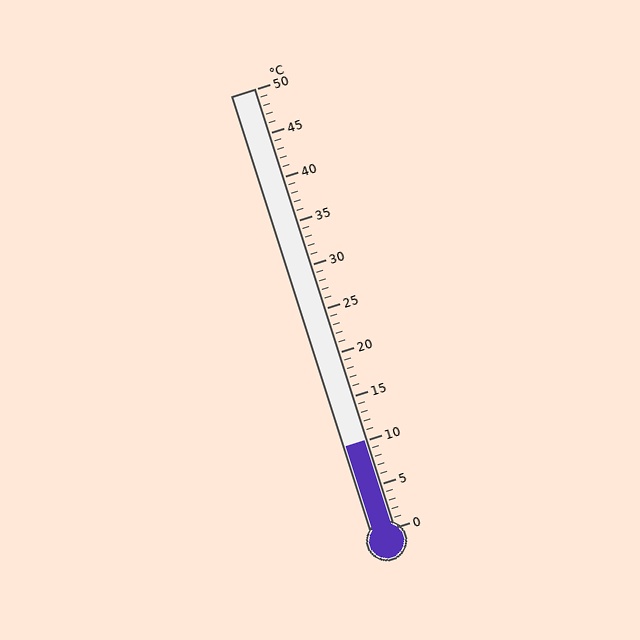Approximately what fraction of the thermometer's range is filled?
The thermometer is filled to approximately 20% of its range.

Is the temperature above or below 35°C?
The temperature is below 35°C.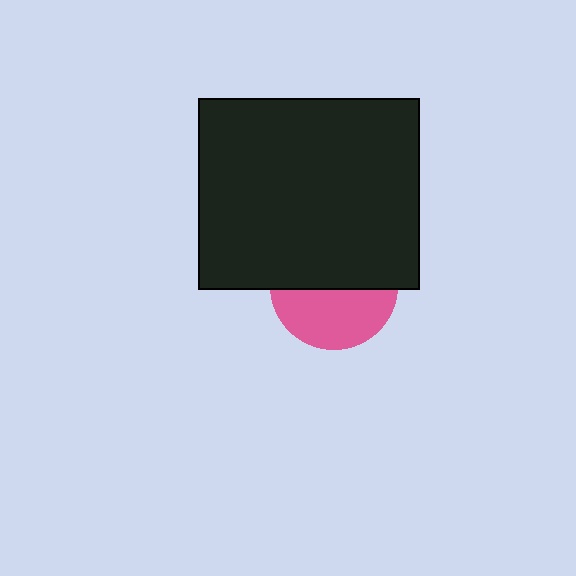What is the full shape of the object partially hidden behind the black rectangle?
The partially hidden object is a pink circle.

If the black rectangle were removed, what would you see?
You would see the complete pink circle.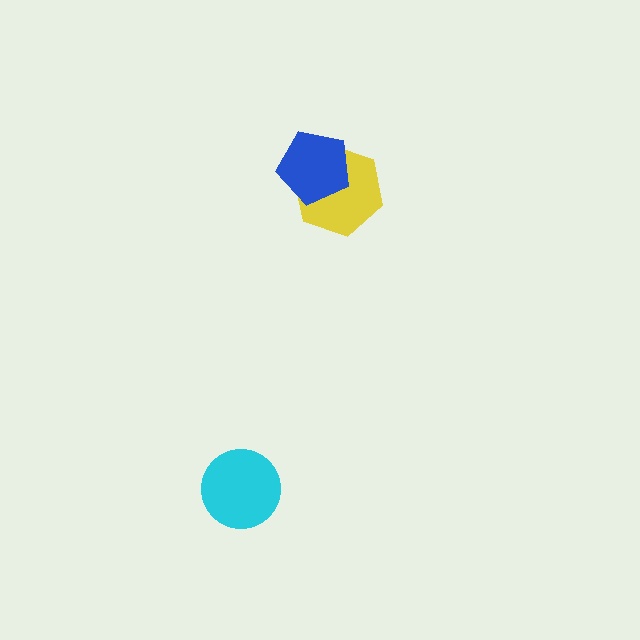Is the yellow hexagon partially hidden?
Yes, it is partially covered by another shape.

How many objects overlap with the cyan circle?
0 objects overlap with the cyan circle.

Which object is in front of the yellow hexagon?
The blue pentagon is in front of the yellow hexagon.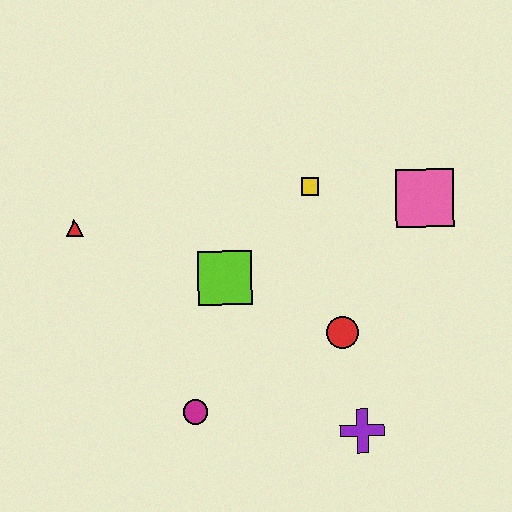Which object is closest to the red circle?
The purple cross is closest to the red circle.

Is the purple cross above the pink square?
No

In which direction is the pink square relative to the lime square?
The pink square is to the right of the lime square.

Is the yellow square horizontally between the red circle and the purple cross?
No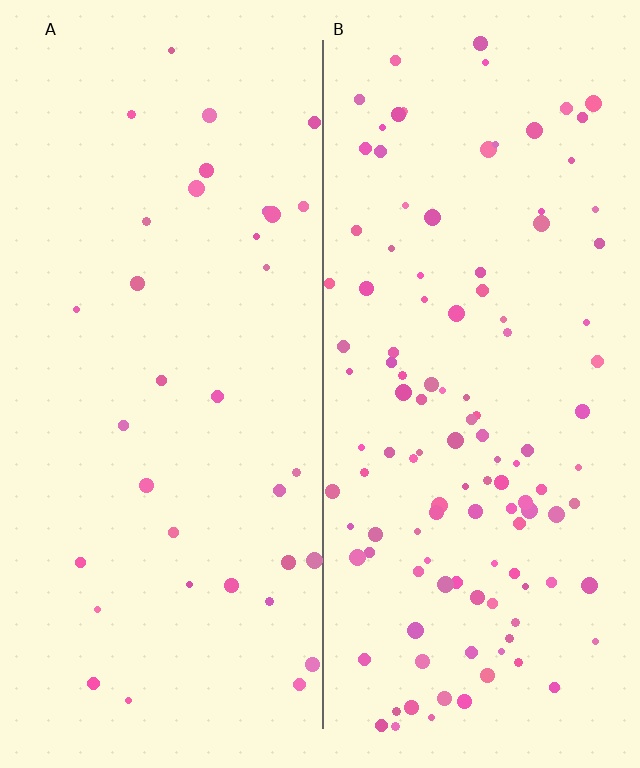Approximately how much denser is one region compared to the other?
Approximately 3.4× — region B over region A.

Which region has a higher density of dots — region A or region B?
B (the right).